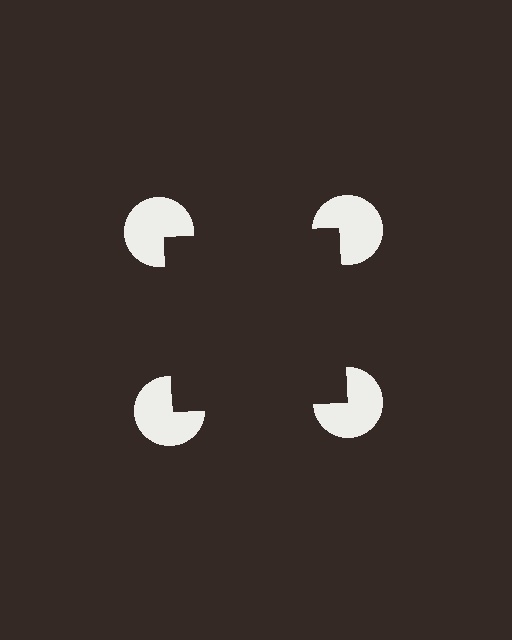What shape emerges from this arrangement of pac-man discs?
An illusory square — its edges are inferred from the aligned wedge cuts in the pac-man discs, not physically drawn.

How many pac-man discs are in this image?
There are 4 — one at each vertex of the illusory square.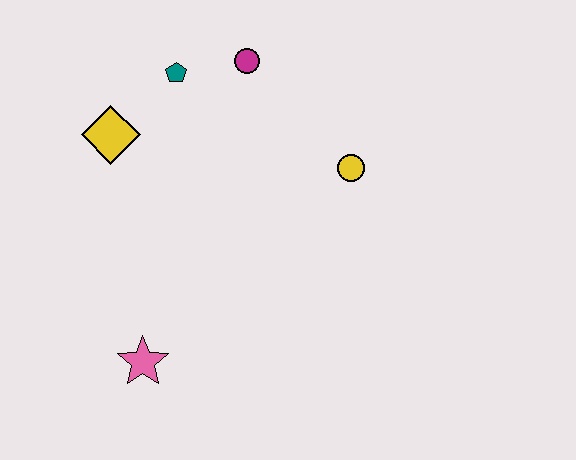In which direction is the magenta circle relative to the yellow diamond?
The magenta circle is to the right of the yellow diamond.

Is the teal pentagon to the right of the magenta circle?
No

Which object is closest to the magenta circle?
The teal pentagon is closest to the magenta circle.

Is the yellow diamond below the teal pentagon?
Yes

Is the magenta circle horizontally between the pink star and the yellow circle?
Yes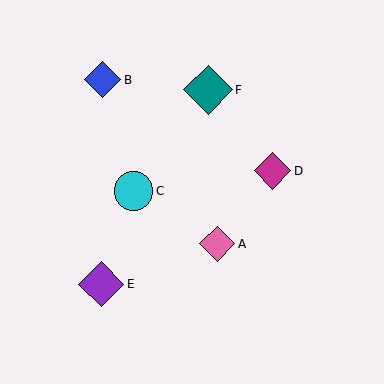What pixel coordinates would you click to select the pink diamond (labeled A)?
Click at (217, 244) to select the pink diamond A.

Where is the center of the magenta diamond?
The center of the magenta diamond is at (273, 171).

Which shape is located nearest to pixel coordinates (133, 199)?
The cyan circle (labeled C) at (133, 191) is nearest to that location.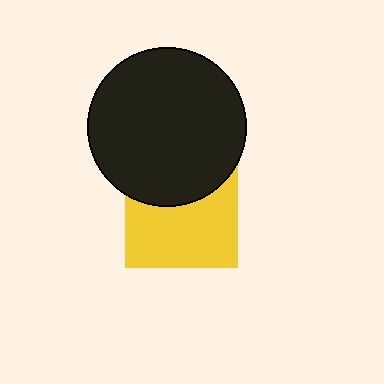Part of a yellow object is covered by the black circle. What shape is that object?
It is a square.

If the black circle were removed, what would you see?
You would see the complete yellow square.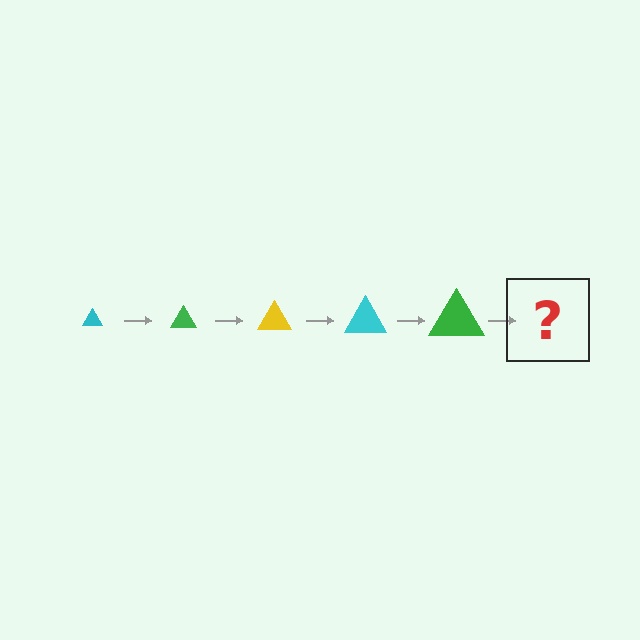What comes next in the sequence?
The next element should be a yellow triangle, larger than the previous one.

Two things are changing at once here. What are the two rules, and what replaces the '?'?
The two rules are that the triangle grows larger each step and the color cycles through cyan, green, and yellow. The '?' should be a yellow triangle, larger than the previous one.